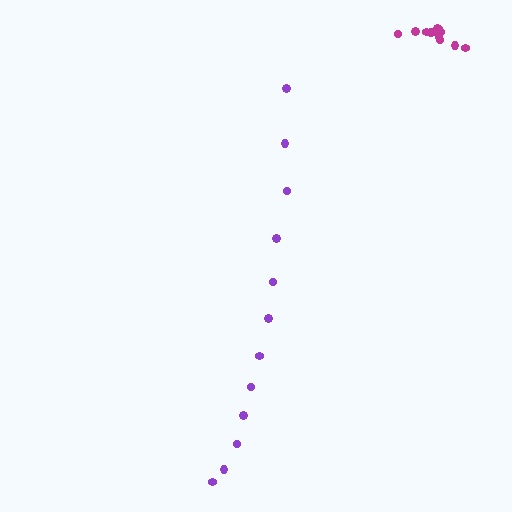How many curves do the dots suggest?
There are 2 distinct paths.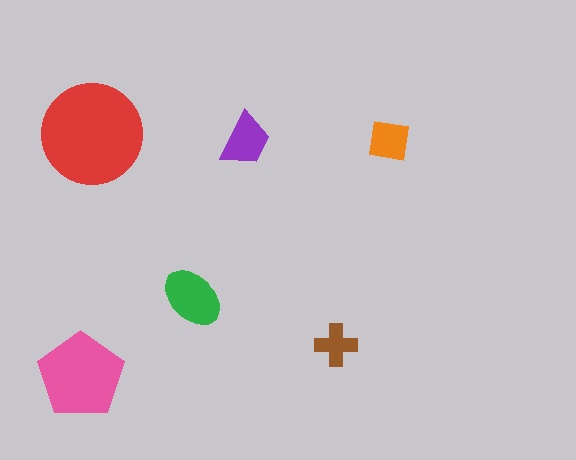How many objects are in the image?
There are 6 objects in the image.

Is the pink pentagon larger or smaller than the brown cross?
Larger.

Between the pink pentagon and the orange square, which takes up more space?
The pink pentagon.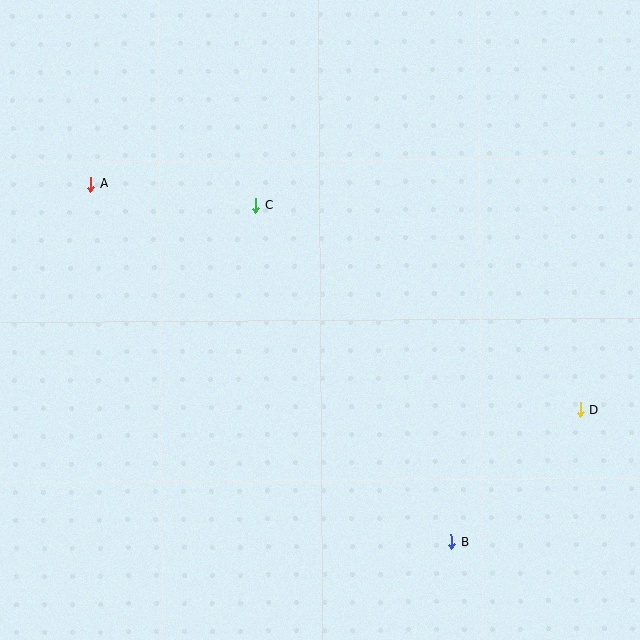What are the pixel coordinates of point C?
Point C is at (256, 206).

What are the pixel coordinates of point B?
Point B is at (451, 542).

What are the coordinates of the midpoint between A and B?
The midpoint between A and B is at (271, 363).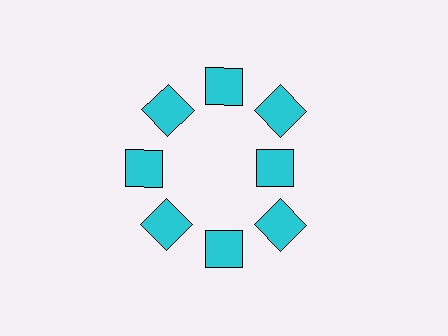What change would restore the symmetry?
The symmetry would be restored by moving it outward, back onto the ring so that all 8 squares sit at equal angles and equal distance from the center.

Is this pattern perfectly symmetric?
No. The 8 cyan squares are arranged in a ring, but one element near the 3 o'clock position is pulled inward toward the center, breaking the 8-fold rotational symmetry.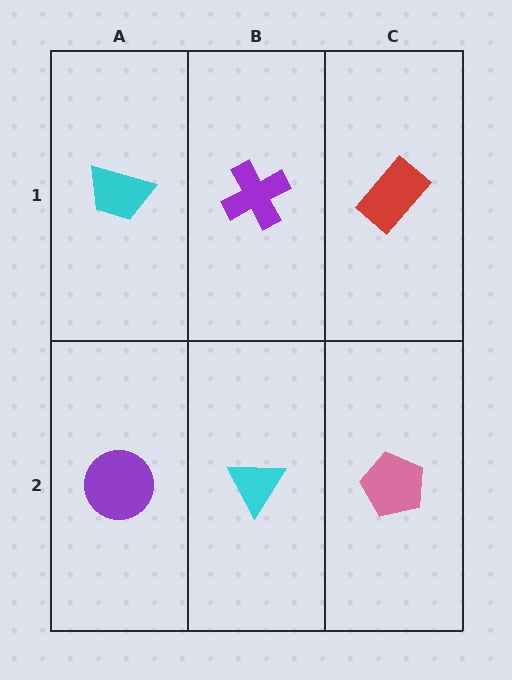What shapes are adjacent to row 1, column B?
A cyan triangle (row 2, column B), a cyan trapezoid (row 1, column A), a red rectangle (row 1, column C).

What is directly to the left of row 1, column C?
A purple cross.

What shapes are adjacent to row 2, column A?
A cyan trapezoid (row 1, column A), a cyan triangle (row 2, column B).